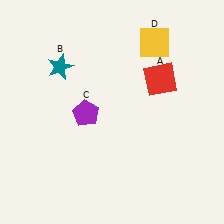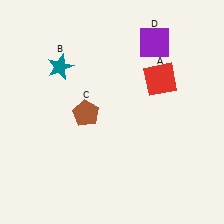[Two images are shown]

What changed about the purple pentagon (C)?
In Image 1, C is purple. In Image 2, it changed to brown.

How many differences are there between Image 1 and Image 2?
There are 2 differences between the two images.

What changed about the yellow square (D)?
In Image 1, D is yellow. In Image 2, it changed to purple.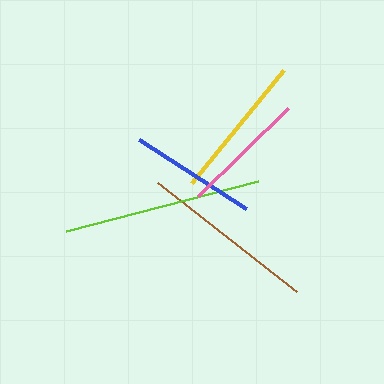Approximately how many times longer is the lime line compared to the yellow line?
The lime line is approximately 1.4 times the length of the yellow line.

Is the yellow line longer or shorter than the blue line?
The yellow line is longer than the blue line.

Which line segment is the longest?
The lime line is the longest at approximately 198 pixels.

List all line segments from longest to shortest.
From longest to shortest: lime, brown, yellow, blue, pink.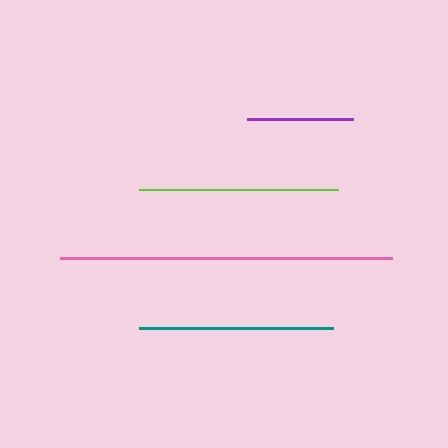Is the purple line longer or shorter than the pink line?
The pink line is longer than the purple line.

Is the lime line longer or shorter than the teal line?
The lime line is longer than the teal line.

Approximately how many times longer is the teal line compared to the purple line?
The teal line is approximately 1.8 times the length of the purple line.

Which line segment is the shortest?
The purple line is the shortest at approximately 106 pixels.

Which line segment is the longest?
The pink line is the longest at approximately 332 pixels.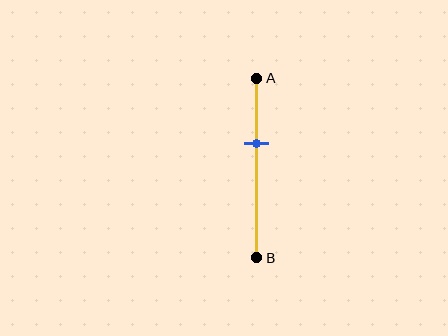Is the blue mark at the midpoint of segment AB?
No, the mark is at about 35% from A, not at the 50% midpoint.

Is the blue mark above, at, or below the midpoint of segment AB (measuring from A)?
The blue mark is above the midpoint of segment AB.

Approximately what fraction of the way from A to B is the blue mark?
The blue mark is approximately 35% of the way from A to B.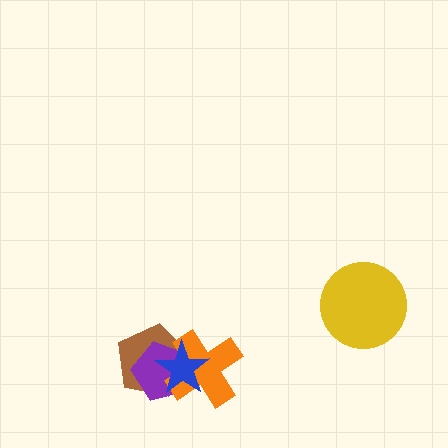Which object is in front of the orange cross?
The blue star is in front of the orange cross.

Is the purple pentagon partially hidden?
Yes, it is partially covered by another shape.